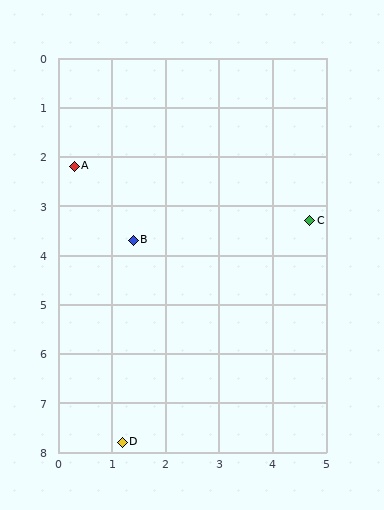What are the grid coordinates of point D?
Point D is at approximately (1.2, 7.8).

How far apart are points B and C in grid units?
Points B and C are about 3.3 grid units apart.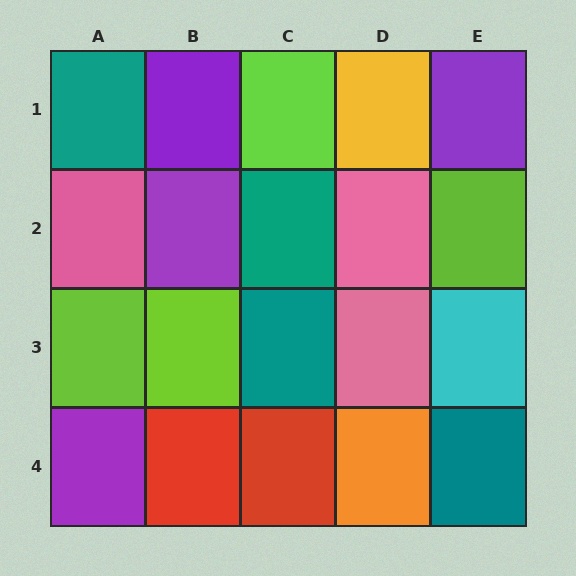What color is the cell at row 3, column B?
Lime.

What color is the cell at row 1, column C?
Lime.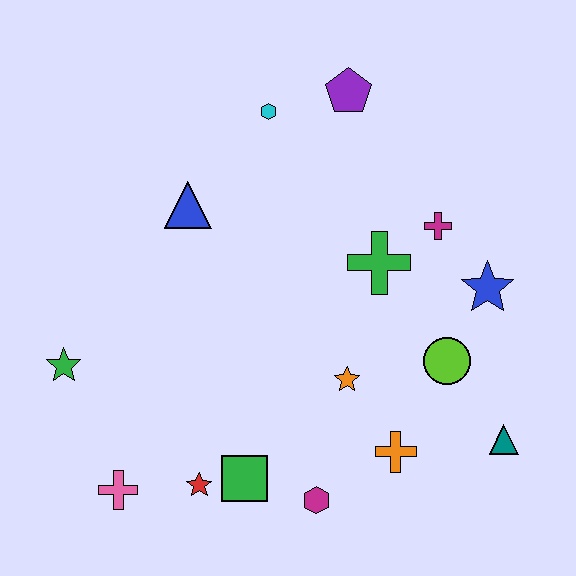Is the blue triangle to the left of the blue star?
Yes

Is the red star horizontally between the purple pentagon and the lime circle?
No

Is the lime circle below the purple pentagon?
Yes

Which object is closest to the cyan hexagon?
The purple pentagon is closest to the cyan hexagon.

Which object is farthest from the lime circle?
The green star is farthest from the lime circle.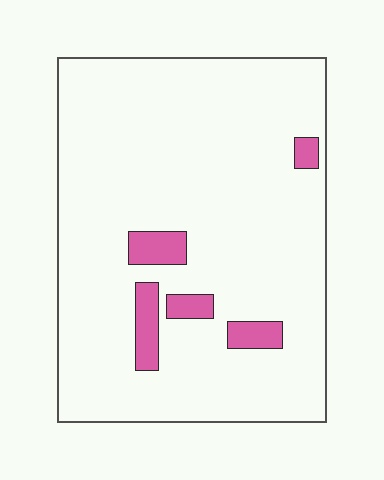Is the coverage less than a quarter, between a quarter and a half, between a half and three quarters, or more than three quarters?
Less than a quarter.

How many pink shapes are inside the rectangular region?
5.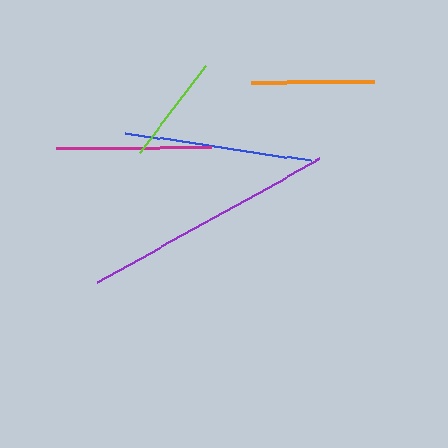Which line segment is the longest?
The purple line is the longest at approximately 254 pixels.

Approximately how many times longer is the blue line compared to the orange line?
The blue line is approximately 1.5 times the length of the orange line.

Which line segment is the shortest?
The lime line is the shortest at approximately 109 pixels.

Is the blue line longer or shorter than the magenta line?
The blue line is longer than the magenta line.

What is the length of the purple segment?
The purple segment is approximately 254 pixels long.